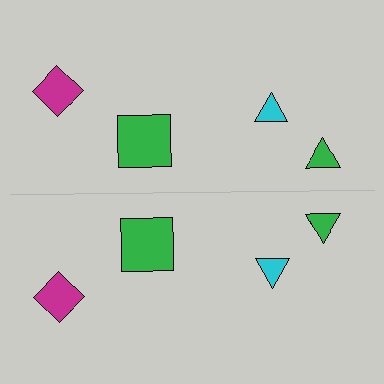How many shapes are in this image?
There are 8 shapes in this image.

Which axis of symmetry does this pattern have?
The pattern has a horizontal axis of symmetry running through the center of the image.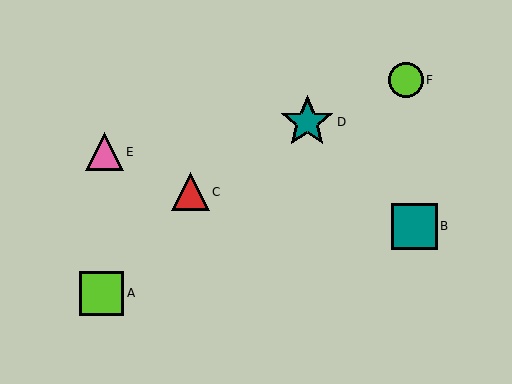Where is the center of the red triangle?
The center of the red triangle is at (190, 192).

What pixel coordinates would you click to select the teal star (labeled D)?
Click at (307, 122) to select the teal star D.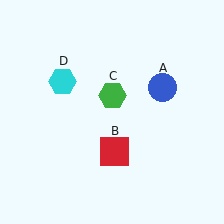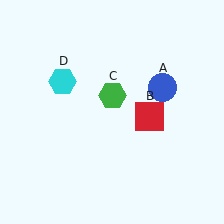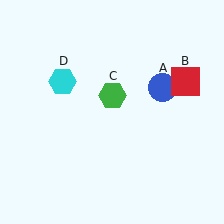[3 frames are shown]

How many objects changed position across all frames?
1 object changed position: red square (object B).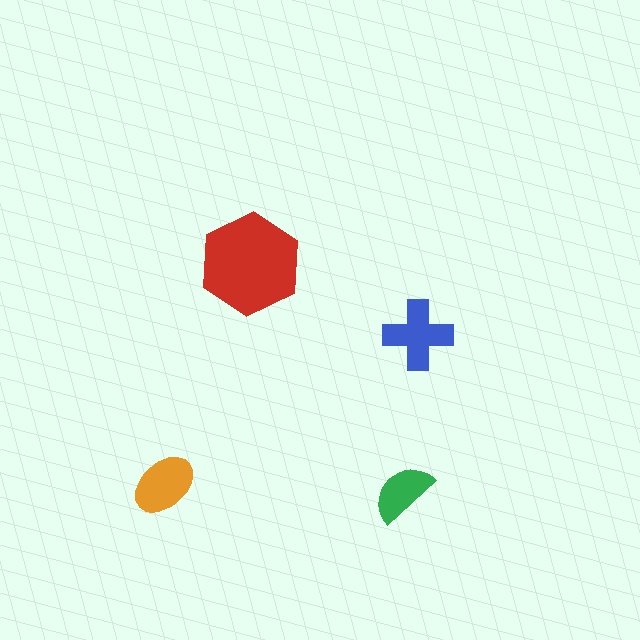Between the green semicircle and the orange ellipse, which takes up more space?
The orange ellipse.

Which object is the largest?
The red hexagon.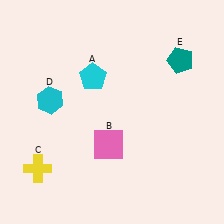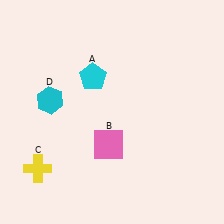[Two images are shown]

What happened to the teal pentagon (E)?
The teal pentagon (E) was removed in Image 2. It was in the top-right area of Image 1.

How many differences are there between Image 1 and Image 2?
There is 1 difference between the two images.